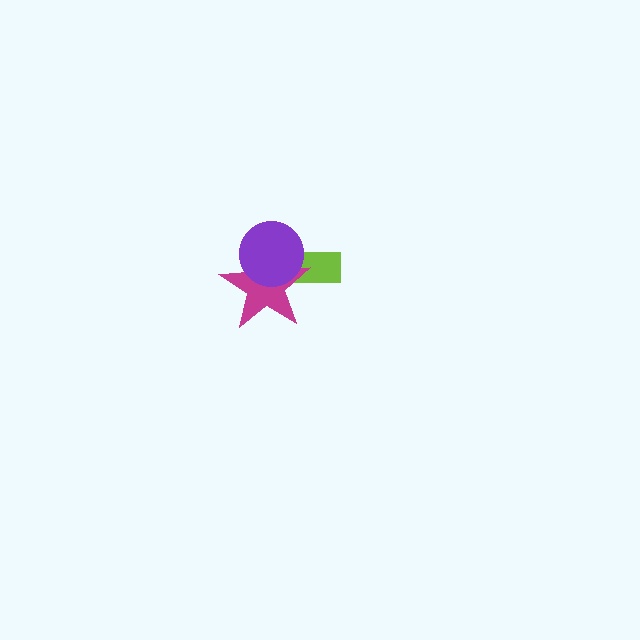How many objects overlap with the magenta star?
2 objects overlap with the magenta star.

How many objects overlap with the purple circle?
2 objects overlap with the purple circle.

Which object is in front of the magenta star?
The purple circle is in front of the magenta star.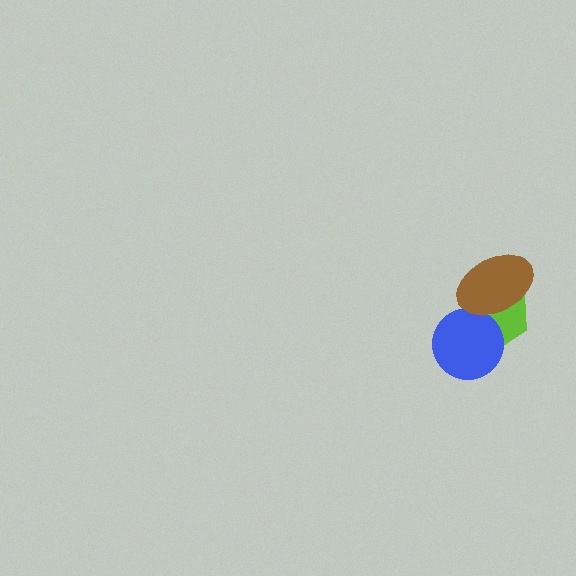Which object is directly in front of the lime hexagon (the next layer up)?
The blue circle is directly in front of the lime hexagon.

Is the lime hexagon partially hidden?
Yes, it is partially covered by another shape.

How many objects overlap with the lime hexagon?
2 objects overlap with the lime hexagon.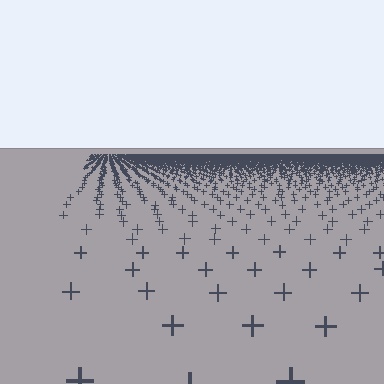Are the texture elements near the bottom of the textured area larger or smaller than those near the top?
Larger. Near the bottom, elements are closer to the viewer and appear at a bigger on-screen size.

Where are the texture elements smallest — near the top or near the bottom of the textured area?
Near the top.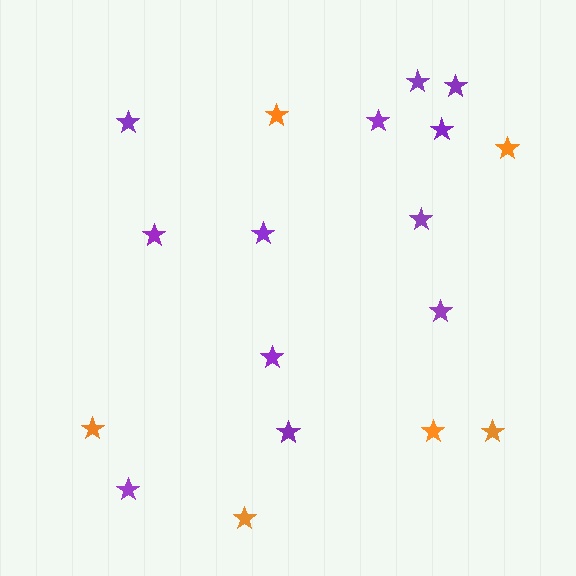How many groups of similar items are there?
There are 2 groups: one group of purple stars (12) and one group of orange stars (6).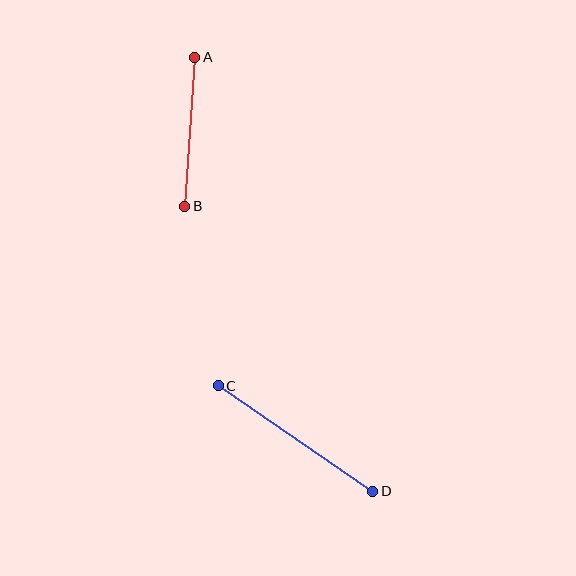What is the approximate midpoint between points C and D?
The midpoint is at approximately (295, 439) pixels.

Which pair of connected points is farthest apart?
Points C and D are farthest apart.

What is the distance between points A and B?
The distance is approximately 149 pixels.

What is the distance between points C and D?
The distance is approximately 187 pixels.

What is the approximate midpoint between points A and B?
The midpoint is at approximately (190, 132) pixels.